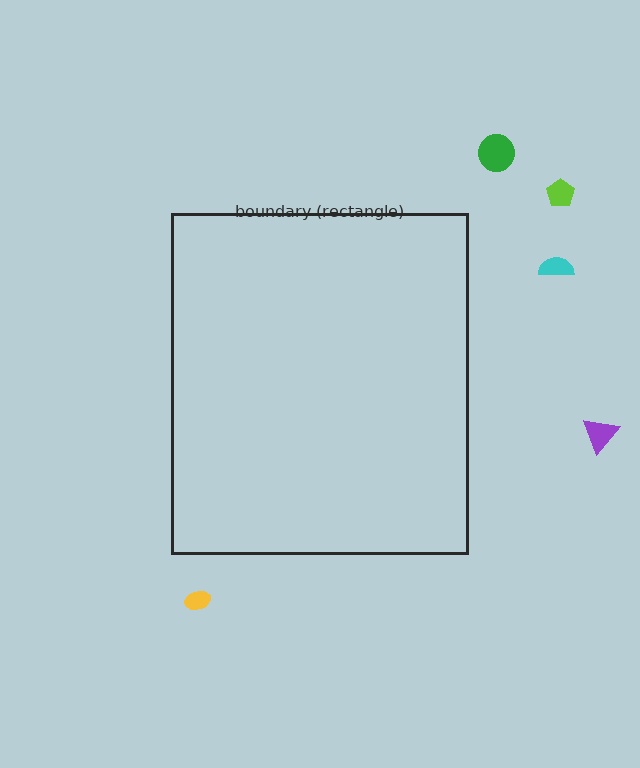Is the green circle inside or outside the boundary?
Outside.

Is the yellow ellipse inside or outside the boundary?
Outside.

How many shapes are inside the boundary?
0 inside, 5 outside.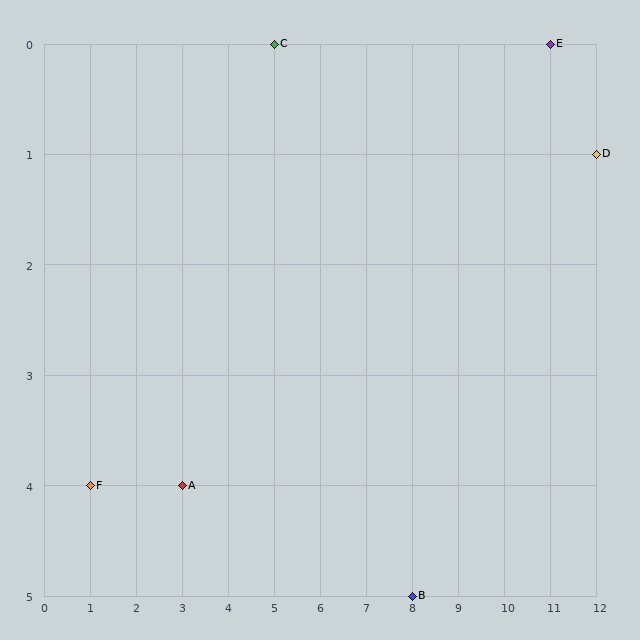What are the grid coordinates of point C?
Point C is at grid coordinates (5, 0).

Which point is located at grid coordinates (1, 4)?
Point F is at (1, 4).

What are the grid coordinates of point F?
Point F is at grid coordinates (1, 4).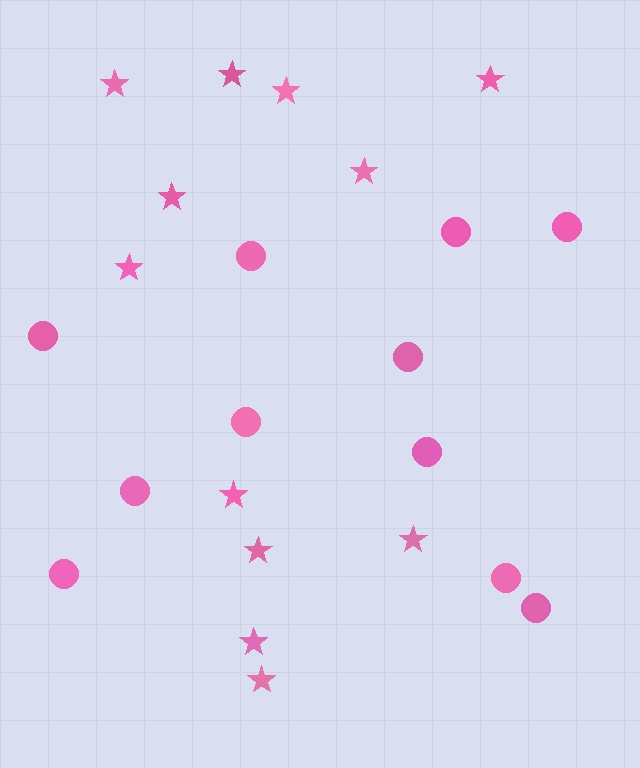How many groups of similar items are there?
There are 2 groups: one group of circles (11) and one group of stars (12).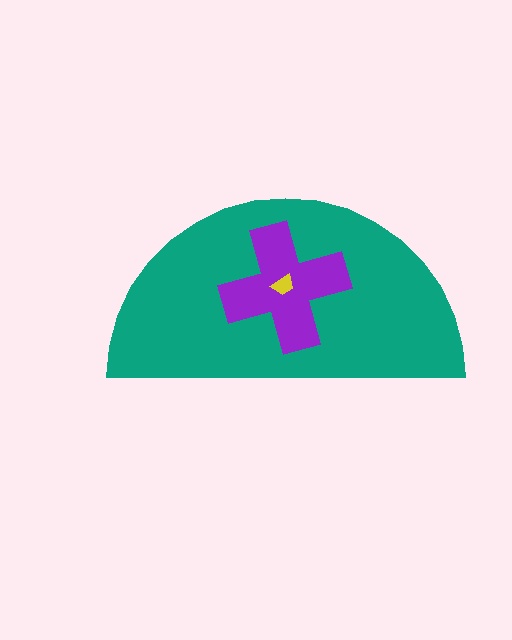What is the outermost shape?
The teal semicircle.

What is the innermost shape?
The yellow trapezoid.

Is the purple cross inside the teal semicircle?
Yes.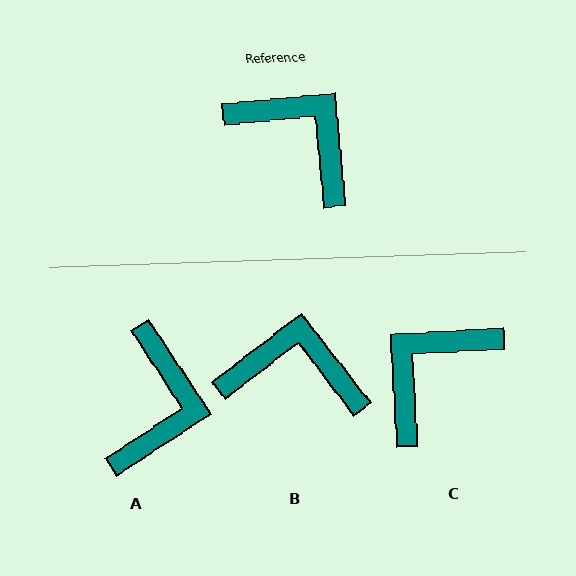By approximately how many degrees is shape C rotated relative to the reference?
Approximately 88 degrees counter-clockwise.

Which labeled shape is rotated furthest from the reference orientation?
C, about 88 degrees away.